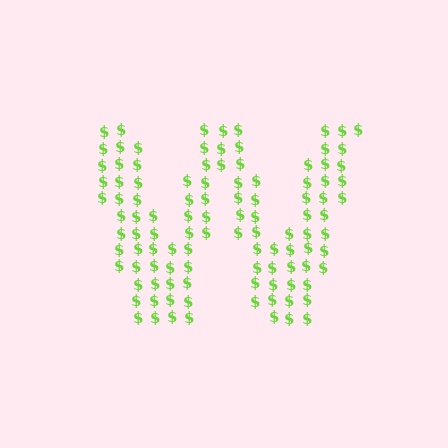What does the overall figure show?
The overall figure shows the letter W.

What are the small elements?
The small elements are dollar signs.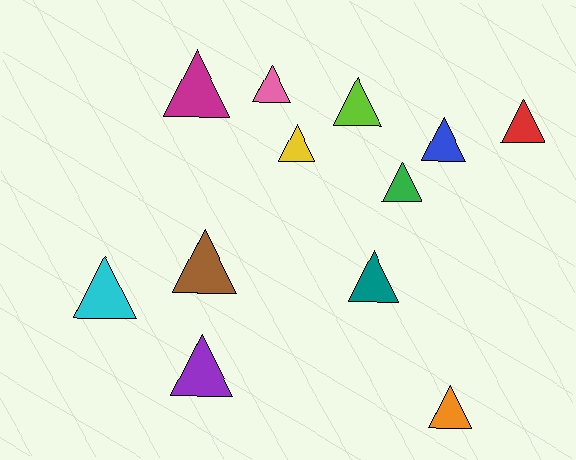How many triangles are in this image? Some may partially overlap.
There are 12 triangles.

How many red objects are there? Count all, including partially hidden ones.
There is 1 red object.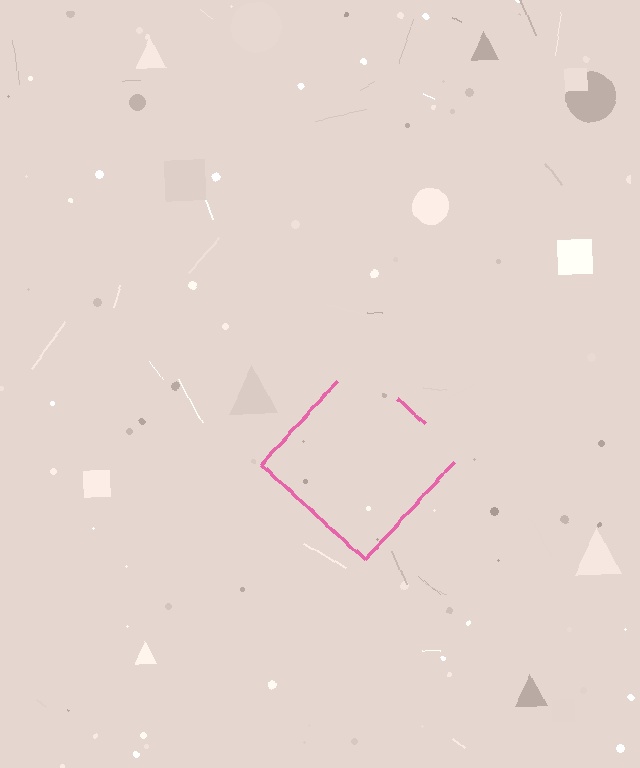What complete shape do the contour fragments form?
The contour fragments form a diamond.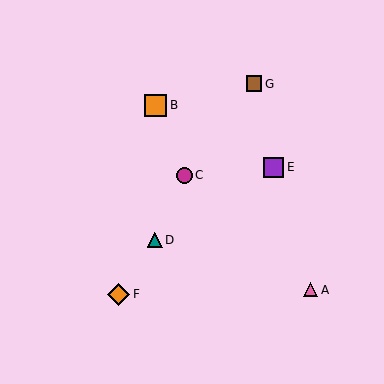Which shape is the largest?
The orange square (labeled B) is the largest.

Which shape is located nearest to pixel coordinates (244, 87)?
The brown square (labeled G) at (254, 84) is nearest to that location.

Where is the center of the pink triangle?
The center of the pink triangle is at (311, 290).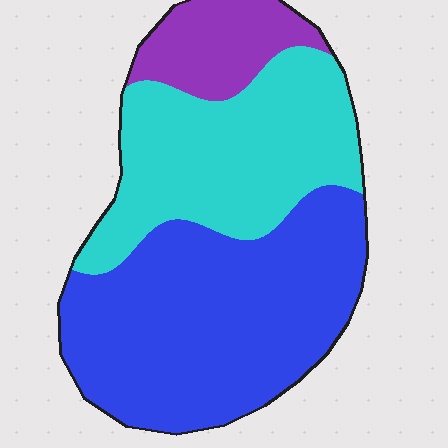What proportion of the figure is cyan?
Cyan takes up about three eighths (3/8) of the figure.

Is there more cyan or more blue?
Blue.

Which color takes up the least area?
Purple, at roughly 15%.